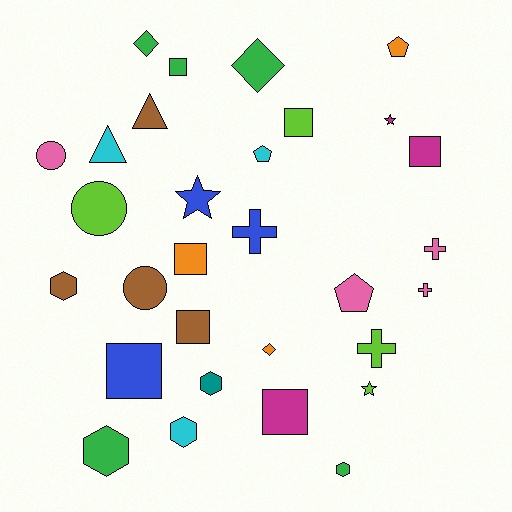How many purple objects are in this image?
There are no purple objects.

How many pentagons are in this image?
There are 3 pentagons.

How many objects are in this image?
There are 30 objects.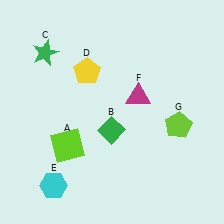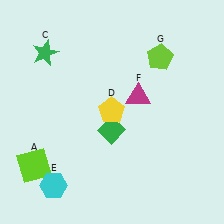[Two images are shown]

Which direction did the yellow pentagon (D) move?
The yellow pentagon (D) moved down.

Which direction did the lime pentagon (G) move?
The lime pentagon (G) moved up.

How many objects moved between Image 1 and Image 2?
3 objects moved between the two images.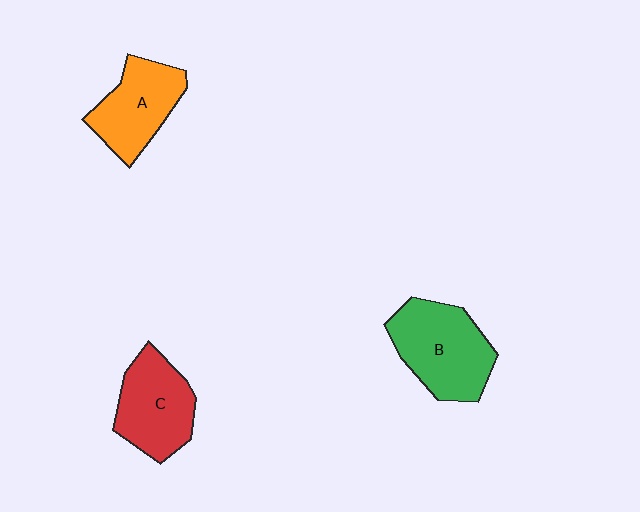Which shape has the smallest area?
Shape A (orange).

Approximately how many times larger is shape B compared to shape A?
Approximately 1.3 times.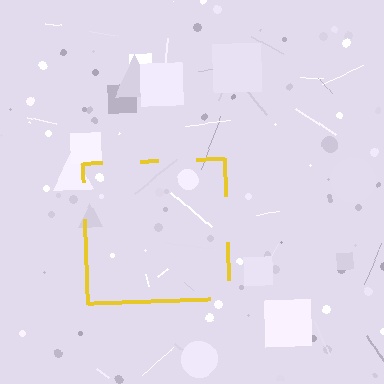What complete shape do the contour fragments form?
The contour fragments form a square.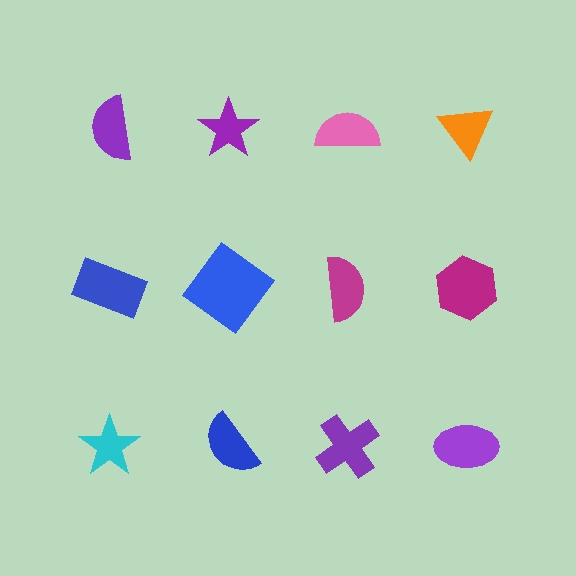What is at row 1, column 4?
An orange triangle.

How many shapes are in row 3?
4 shapes.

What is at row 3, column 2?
A blue semicircle.